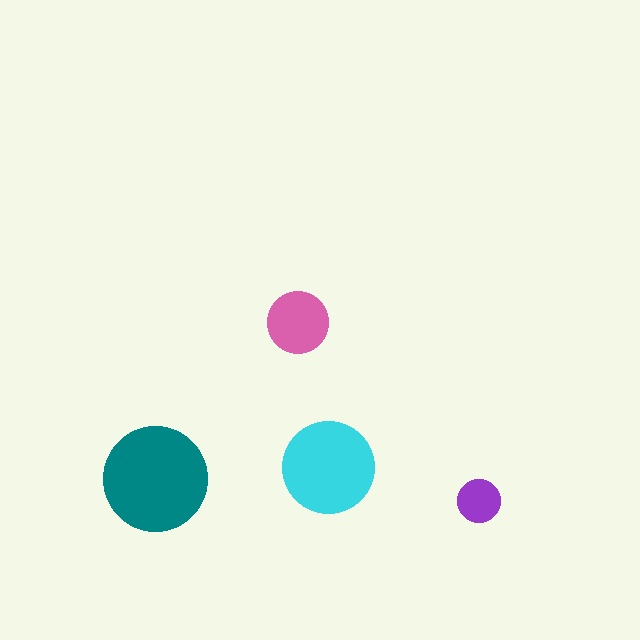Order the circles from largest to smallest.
the teal one, the cyan one, the pink one, the purple one.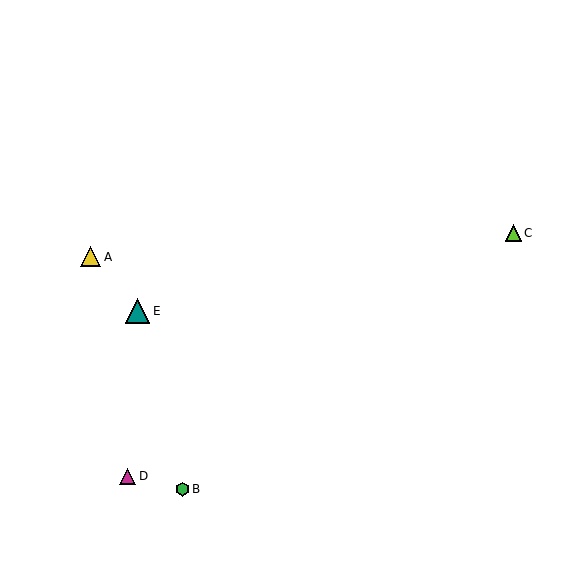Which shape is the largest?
The teal triangle (labeled E) is the largest.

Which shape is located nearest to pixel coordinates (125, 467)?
The magenta triangle (labeled D) at (128, 476) is nearest to that location.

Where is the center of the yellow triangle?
The center of the yellow triangle is at (91, 257).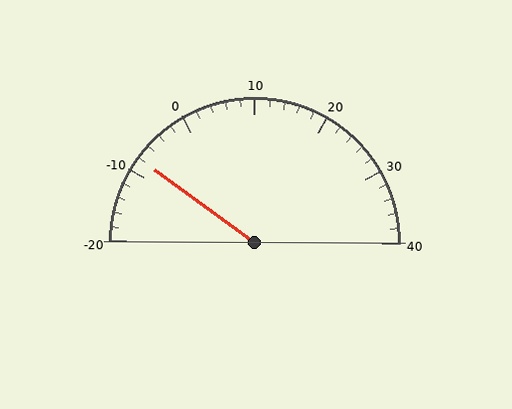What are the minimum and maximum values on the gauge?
The gauge ranges from -20 to 40.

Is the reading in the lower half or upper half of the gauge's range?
The reading is in the lower half of the range (-20 to 40).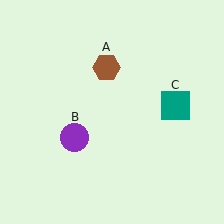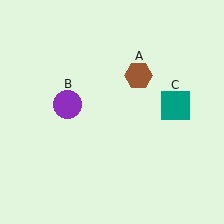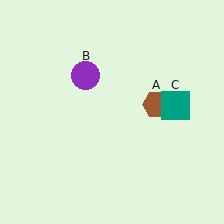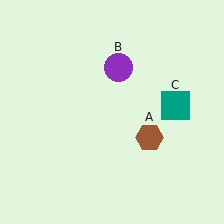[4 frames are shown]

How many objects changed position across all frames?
2 objects changed position: brown hexagon (object A), purple circle (object B).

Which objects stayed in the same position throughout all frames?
Teal square (object C) remained stationary.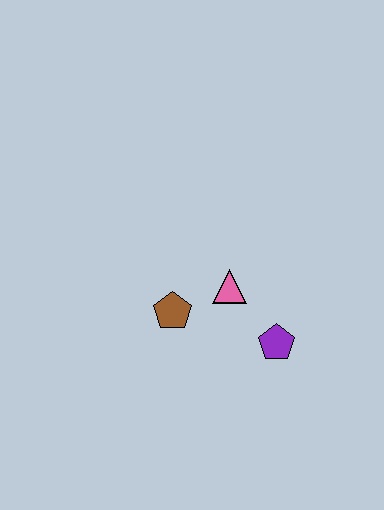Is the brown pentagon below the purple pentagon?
No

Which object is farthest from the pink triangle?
The purple pentagon is farthest from the pink triangle.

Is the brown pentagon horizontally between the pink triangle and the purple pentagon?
No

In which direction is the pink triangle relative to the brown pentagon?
The pink triangle is to the right of the brown pentagon.